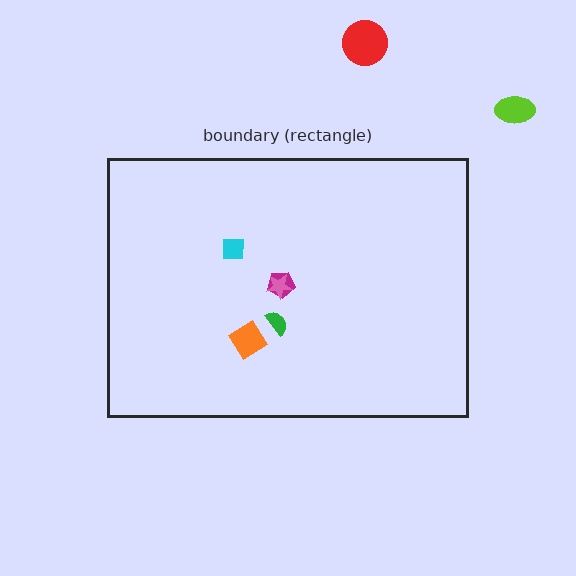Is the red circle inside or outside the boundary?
Outside.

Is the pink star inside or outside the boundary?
Inside.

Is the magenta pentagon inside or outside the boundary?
Inside.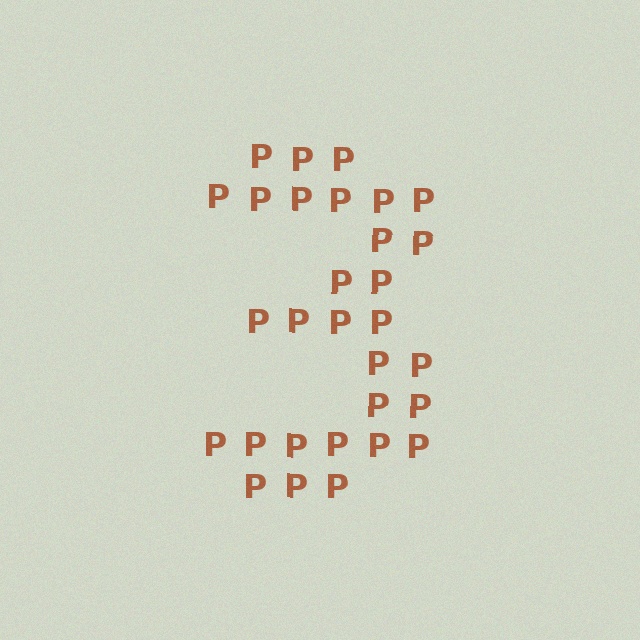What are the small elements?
The small elements are letter P's.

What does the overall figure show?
The overall figure shows the digit 3.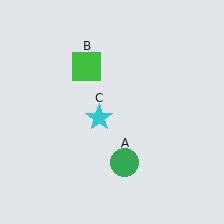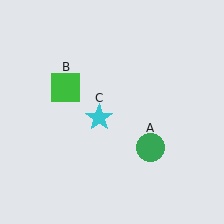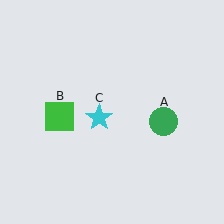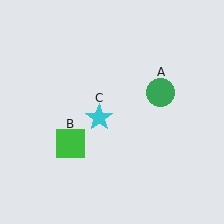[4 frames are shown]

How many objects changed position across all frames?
2 objects changed position: green circle (object A), green square (object B).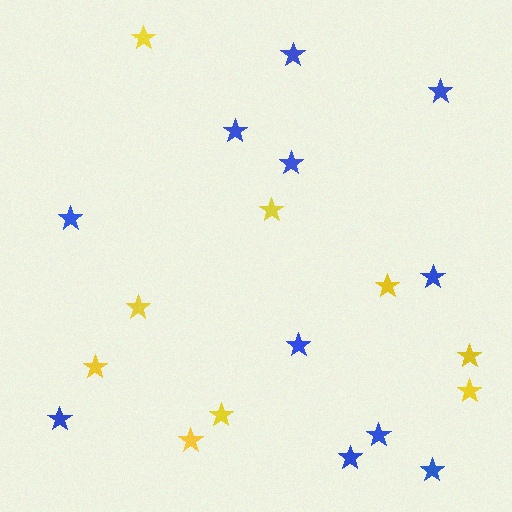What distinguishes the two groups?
There are 2 groups: one group of blue stars (11) and one group of yellow stars (9).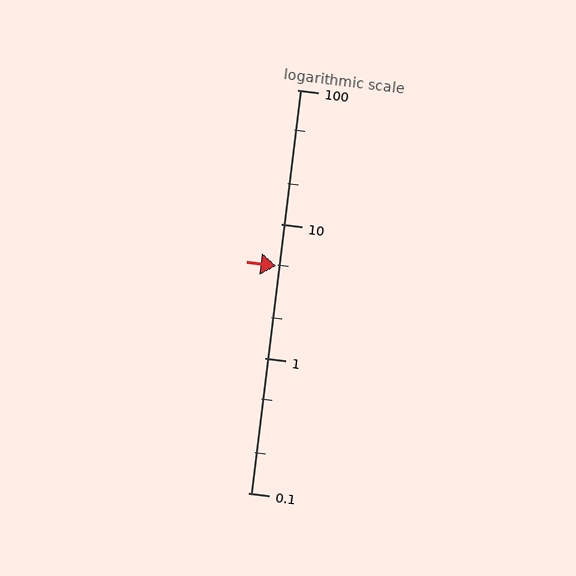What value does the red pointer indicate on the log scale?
The pointer indicates approximately 4.9.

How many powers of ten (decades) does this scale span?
The scale spans 3 decades, from 0.1 to 100.